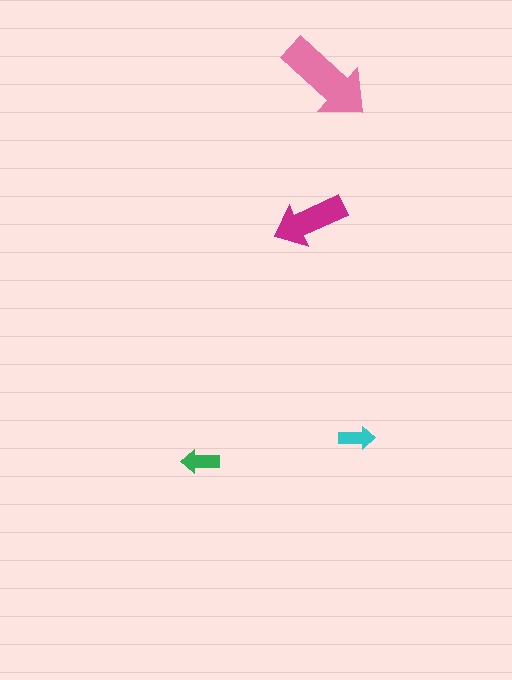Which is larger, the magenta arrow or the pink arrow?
The pink one.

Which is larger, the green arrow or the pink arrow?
The pink one.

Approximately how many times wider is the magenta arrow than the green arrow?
About 2 times wider.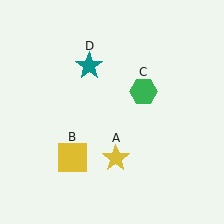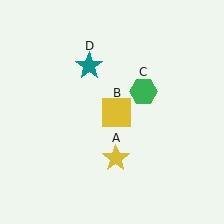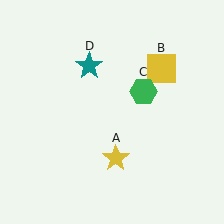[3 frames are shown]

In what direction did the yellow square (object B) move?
The yellow square (object B) moved up and to the right.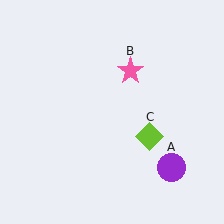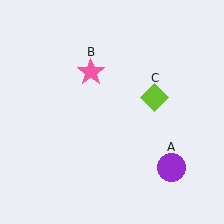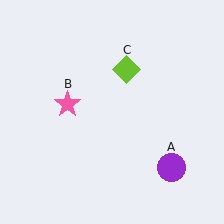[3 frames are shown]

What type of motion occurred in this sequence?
The pink star (object B), lime diamond (object C) rotated counterclockwise around the center of the scene.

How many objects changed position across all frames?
2 objects changed position: pink star (object B), lime diamond (object C).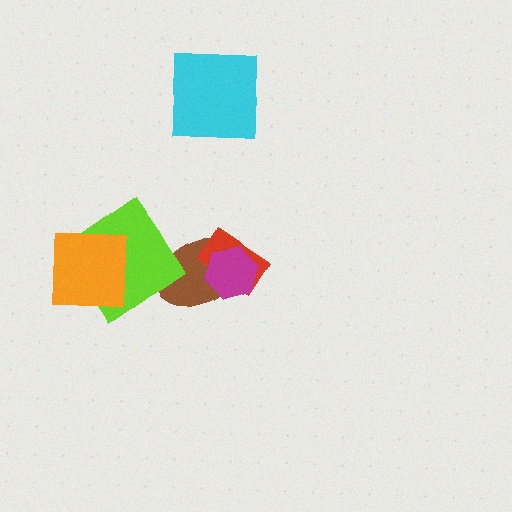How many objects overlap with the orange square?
1 object overlaps with the orange square.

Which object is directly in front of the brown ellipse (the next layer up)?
The red rectangle is directly in front of the brown ellipse.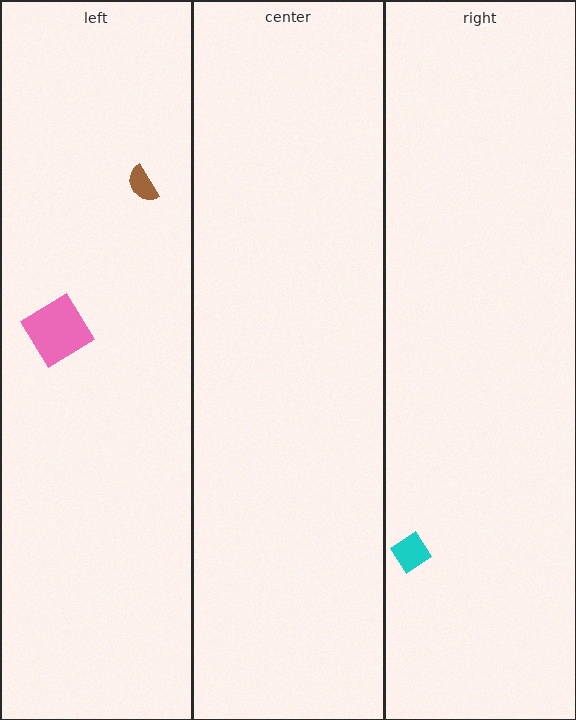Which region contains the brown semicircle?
The left region.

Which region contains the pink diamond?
The left region.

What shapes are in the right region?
The cyan diamond.